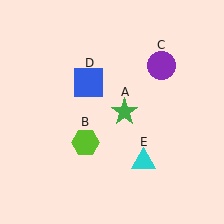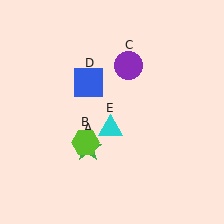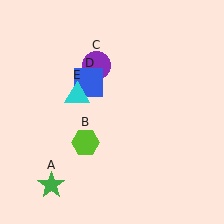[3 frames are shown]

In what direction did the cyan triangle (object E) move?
The cyan triangle (object E) moved up and to the left.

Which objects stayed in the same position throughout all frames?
Lime hexagon (object B) and blue square (object D) remained stationary.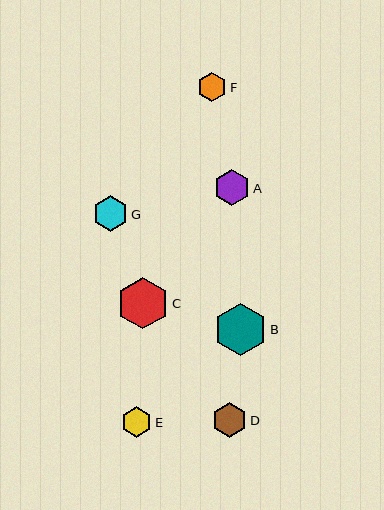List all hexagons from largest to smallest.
From largest to smallest: B, C, G, A, D, E, F.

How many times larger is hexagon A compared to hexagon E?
Hexagon A is approximately 1.2 times the size of hexagon E.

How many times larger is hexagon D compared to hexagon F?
Hexagon D is approximately 1.2 times the size of hexagon F.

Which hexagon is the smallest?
Hexagon F is the smallest with a size of approximately 29 pixels.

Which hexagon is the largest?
Hexagon B is the largest with a size of approximately 52 pixels.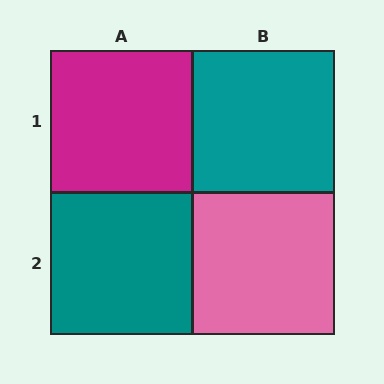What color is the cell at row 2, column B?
Pink.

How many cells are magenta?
1 cell is magenta.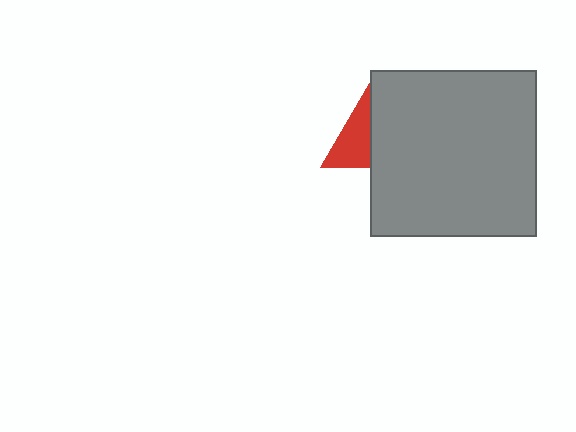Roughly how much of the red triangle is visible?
A small part of it is visible (roughly 43%).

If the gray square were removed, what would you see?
You would see the complete red triangle.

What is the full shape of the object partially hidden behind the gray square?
The partially hidden object is a red triangle.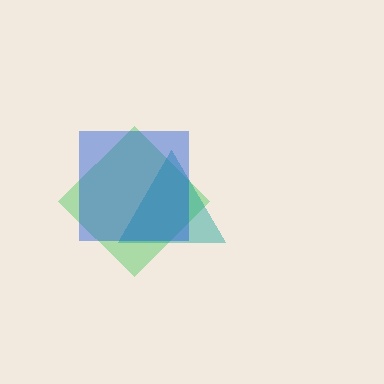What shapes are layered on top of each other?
The layered shapes are: a green diamond, a teal triangle, a blue square.